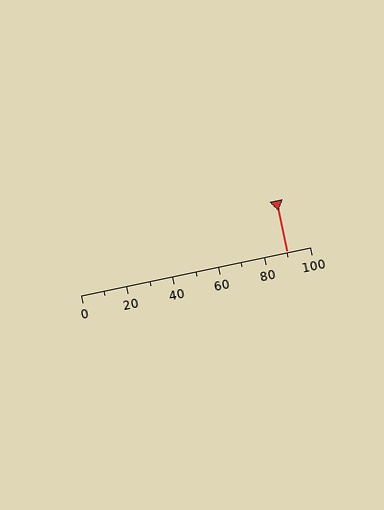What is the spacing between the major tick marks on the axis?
The major ticks are spaced 20 apart.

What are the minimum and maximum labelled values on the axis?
The axis runs from 0 to 100.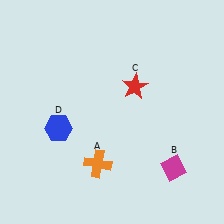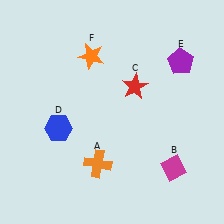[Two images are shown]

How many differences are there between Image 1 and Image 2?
There are 2 differences between the two images.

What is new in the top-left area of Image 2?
An orange star (F) was added in the top-left area of Image 2.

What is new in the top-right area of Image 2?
A purple pentagon (E) was added in the top-right area of Image 2.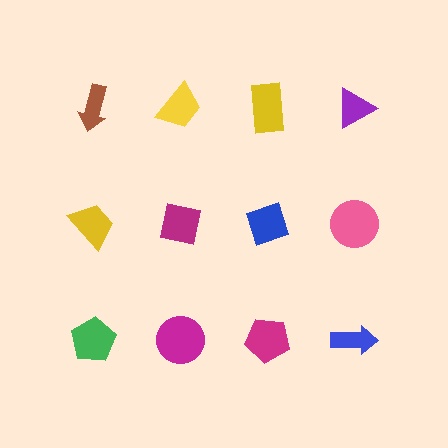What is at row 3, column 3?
A magenta pentagon.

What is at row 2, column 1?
A yellow trapezoid.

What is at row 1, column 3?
A yellow rectangle.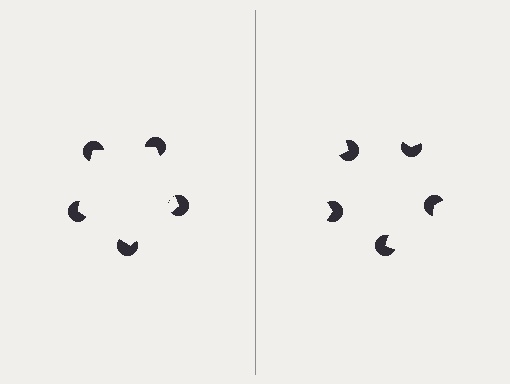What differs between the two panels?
The pac-man discs are positioned identically on both sides; only the wedge orientations differ. On the left they align to a pentagon; on the right they are misaligned.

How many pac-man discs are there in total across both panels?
10 — 5 on each side.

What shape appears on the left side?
An illusory pentagon.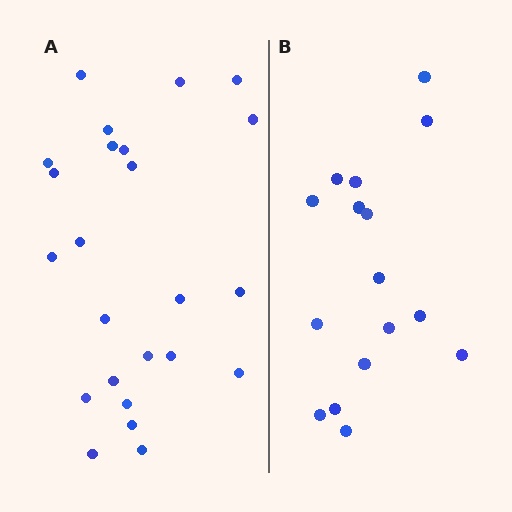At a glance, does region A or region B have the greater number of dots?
Region A (the left region) has more dots.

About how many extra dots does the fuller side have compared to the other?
Region A has roughly 8 or so more dots than region B.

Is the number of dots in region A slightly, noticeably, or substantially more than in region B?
Region A has substantially more. The ratio is roughly 1.5 to 1.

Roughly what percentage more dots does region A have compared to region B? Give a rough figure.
About 50% more.